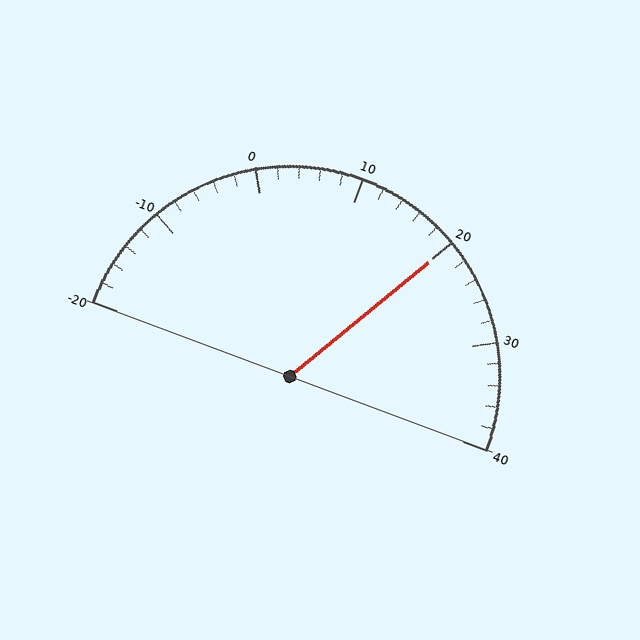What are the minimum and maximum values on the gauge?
The gauge ranges from -20 to 40.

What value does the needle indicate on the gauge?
The needle indicates approximately 20.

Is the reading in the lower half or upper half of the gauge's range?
The reading is in the upper half of the range (-20 to 40).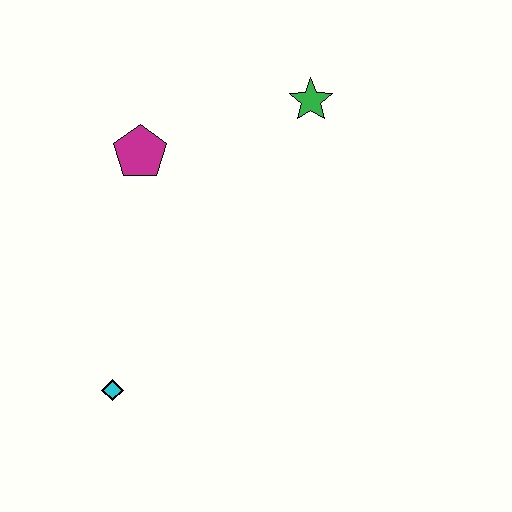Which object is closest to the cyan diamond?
The magenta pentagon is closest to the cyan diamond.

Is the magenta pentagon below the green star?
Yes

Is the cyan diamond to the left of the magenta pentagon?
Yes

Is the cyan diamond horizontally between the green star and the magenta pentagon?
No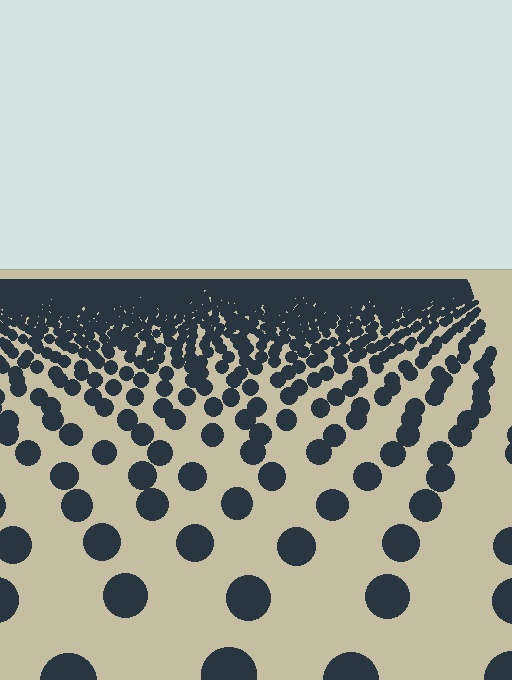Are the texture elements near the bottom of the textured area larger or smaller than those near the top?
Larger. Near the bottom, elements are closer to the viewer and appear at a bigger on-screen size.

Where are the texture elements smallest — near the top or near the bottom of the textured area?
Near the top.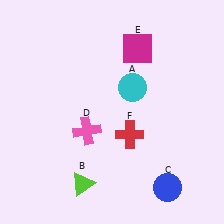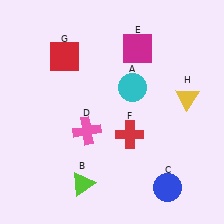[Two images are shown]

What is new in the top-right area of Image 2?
A yellow triangle (H) was added in the top-right area of Image 2.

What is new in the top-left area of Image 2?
A red square (G) was added in the top-left area of Image 2.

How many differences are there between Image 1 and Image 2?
There are 2 differences between the two images.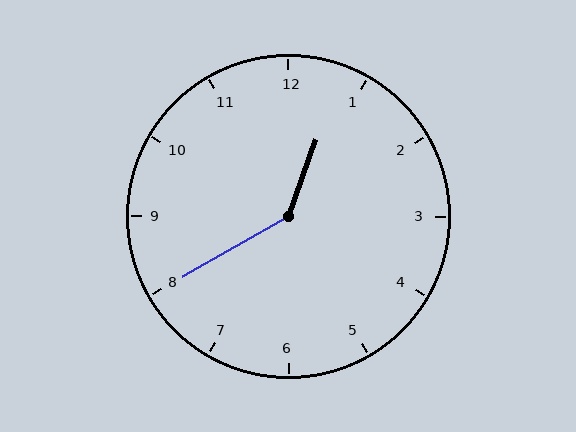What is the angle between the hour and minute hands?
Approximately 140 degrees.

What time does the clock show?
12:40.